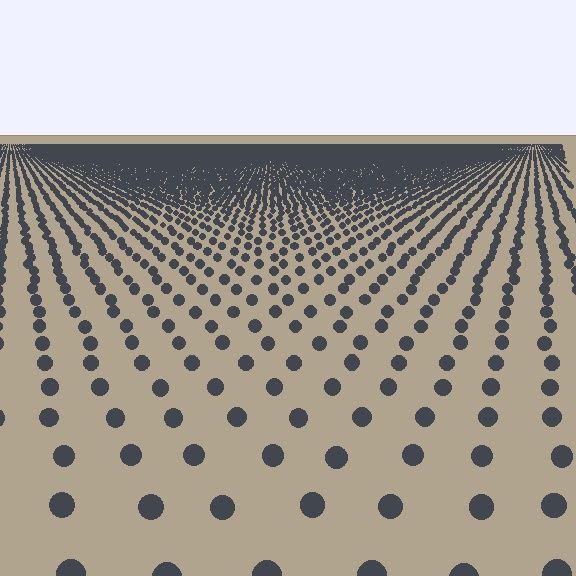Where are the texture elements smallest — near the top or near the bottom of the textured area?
Near the top.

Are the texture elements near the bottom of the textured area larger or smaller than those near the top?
Larger. Near the bottom, elements are closer to the viewer and appear at a bigger on-screen size.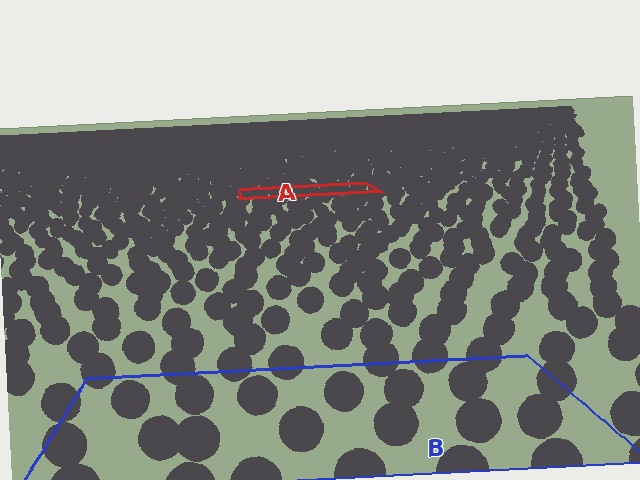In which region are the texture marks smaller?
The texture marks are smaller in region A, because it is farther away.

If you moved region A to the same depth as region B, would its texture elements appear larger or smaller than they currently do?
They would appear larger. At a closer depth, the same texture elements are projected at a bigger on-screen size.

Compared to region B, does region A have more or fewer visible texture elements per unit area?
Region A has more texture elements per unit area — they are packed more densely because it is farther away.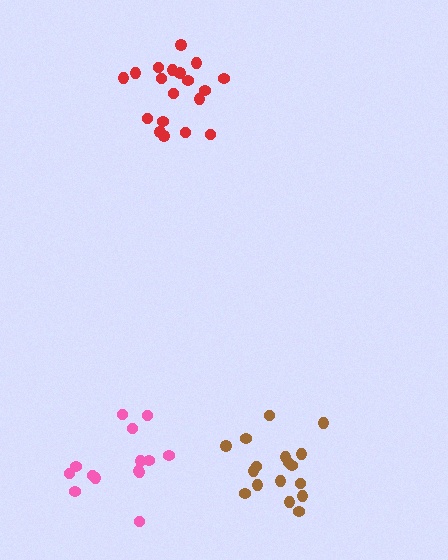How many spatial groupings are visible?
There are 3 spatial groupings.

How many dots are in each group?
Group 1: 17 dots, Group 2: 14 dots, Group 3: 19 dots (50 total).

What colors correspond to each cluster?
The clusters are colored: brown, pink, red.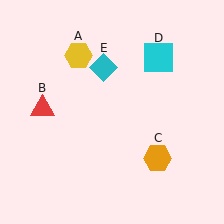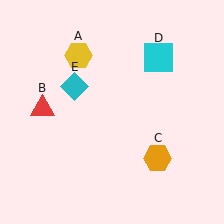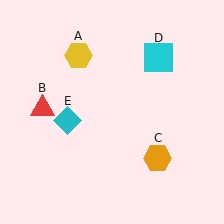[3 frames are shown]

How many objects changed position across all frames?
1 object changed position: cyan diamond (object E).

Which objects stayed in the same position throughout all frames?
Yellow hexagon (object A) and red triangle (object B) and orange hexagon (object C) and cyan square (object D) remained stationary.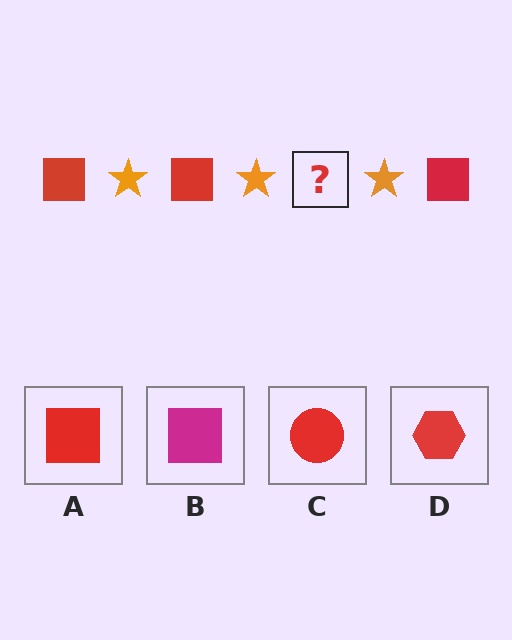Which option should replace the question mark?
Option A.